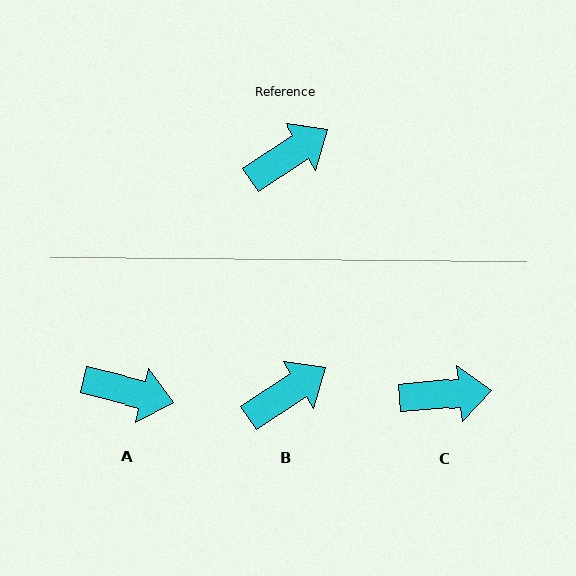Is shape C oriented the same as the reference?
No, it is off by about 28 degrees.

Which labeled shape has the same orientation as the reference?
B.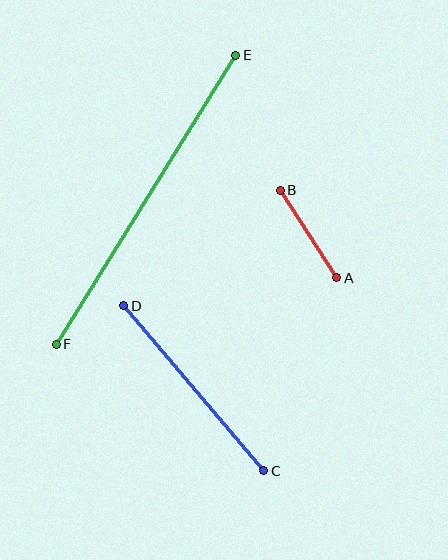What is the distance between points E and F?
The distance is approximately 340 pixels.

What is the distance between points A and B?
The distance is approximately 104 pixels.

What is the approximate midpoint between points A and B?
The midpoint is at approximately (309, 234) pixels.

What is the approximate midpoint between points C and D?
The midpoint is at approximately (194, 388) pixels.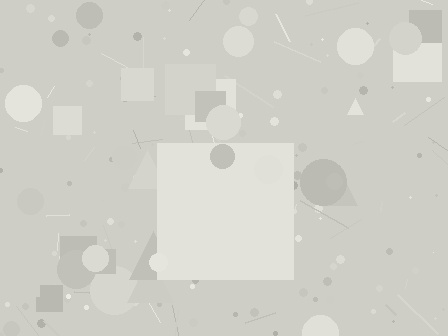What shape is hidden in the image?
A square is hidden in the image.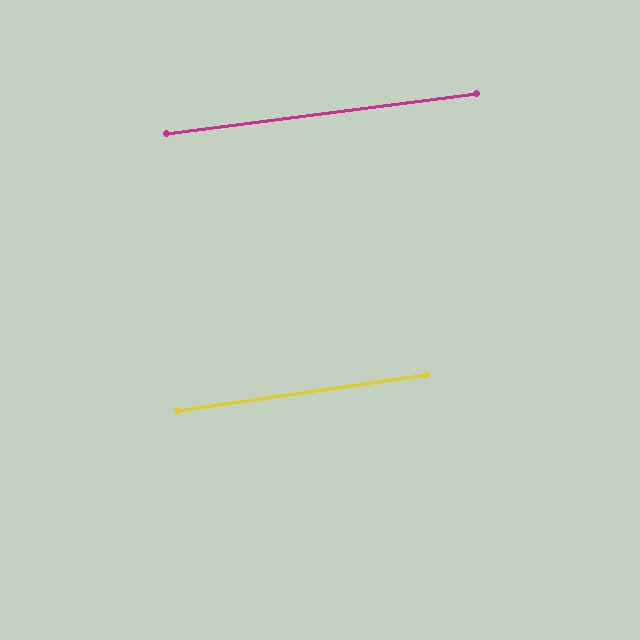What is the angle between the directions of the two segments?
Approximately 1 degree.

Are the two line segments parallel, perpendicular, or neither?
Parallel — their directions differ by only 0.8°.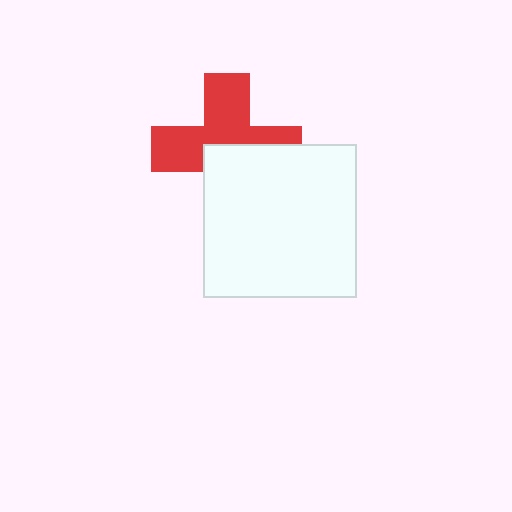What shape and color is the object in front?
The object in front is a white square.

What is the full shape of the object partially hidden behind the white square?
The partially hidden object is a red cross.